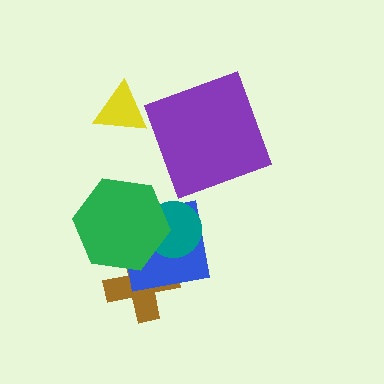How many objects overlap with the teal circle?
2 objects overlap with the teal circle.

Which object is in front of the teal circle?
The green hexagon is in front of the teal circle.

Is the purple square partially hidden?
No, no other shape covers it.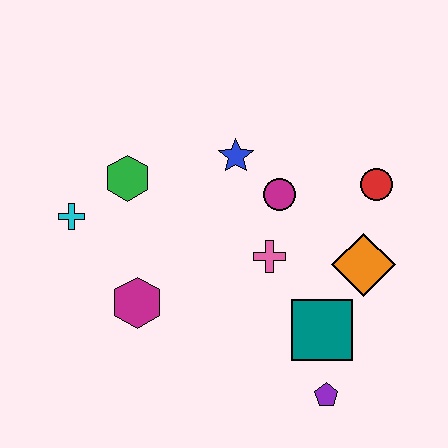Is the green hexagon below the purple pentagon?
No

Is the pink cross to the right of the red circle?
No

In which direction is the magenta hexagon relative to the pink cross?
The magenta hexagon is to the left of the pink cross.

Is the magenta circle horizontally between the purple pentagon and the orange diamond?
No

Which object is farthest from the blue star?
The purple pentagon is farthest from the blue star.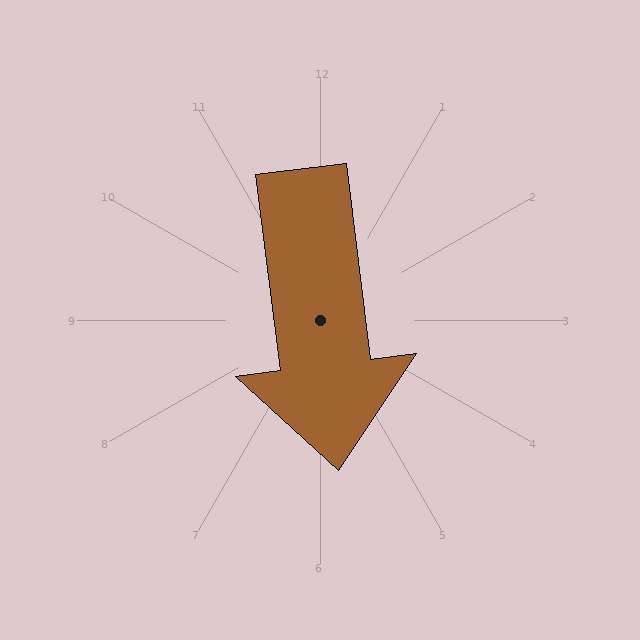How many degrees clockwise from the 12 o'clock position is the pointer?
Approximately 173 degrees.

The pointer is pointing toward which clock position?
Roughly 6 o'clock.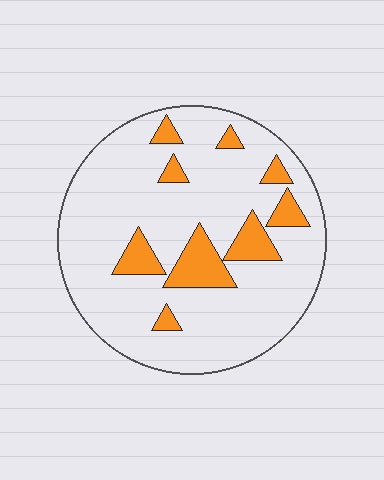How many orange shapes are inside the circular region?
9.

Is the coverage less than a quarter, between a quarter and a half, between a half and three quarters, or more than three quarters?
Less than a quarter.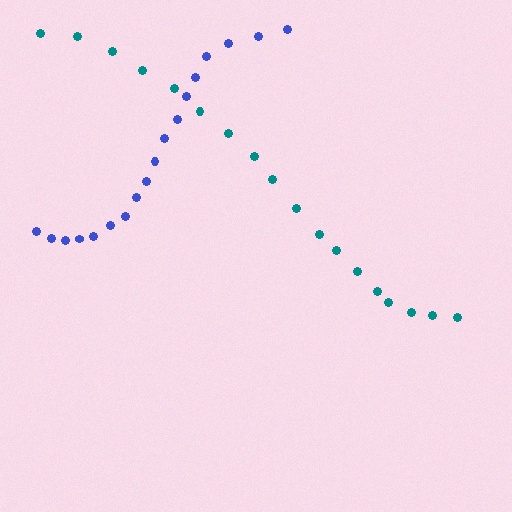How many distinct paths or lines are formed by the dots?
There are 2 distinct paths.